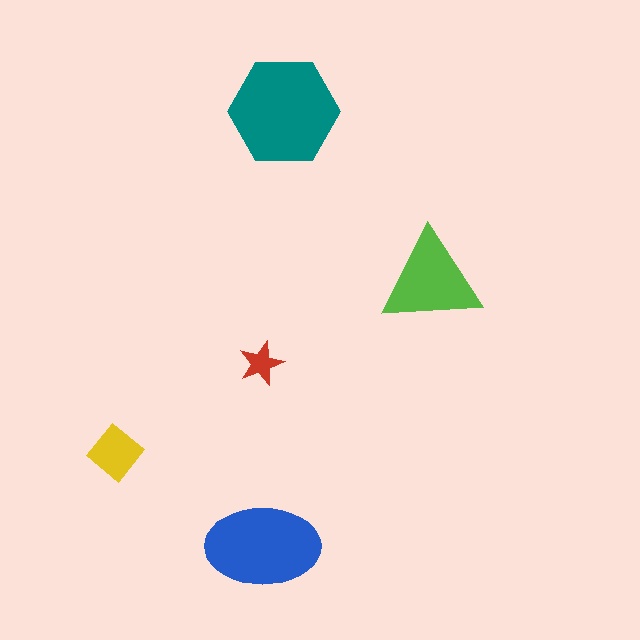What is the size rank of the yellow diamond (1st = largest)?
4th.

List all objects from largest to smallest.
The teal hexagon, the blue ellipse, the lime triangle, the yellow diamond, the red star.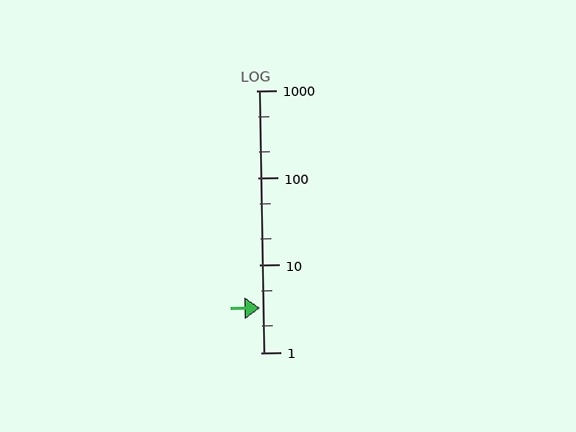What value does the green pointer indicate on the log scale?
The pointer indicates approximately 3.2.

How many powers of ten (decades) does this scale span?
The scale spans 3 decades, from 1 to 1000.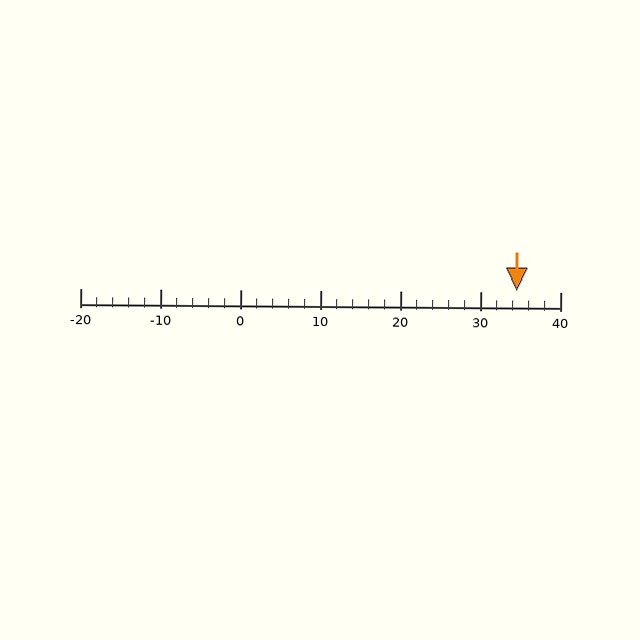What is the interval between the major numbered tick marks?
The major tick marks are spaced 10 units apart.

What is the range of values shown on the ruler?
The ruler shows values from -20 to 40.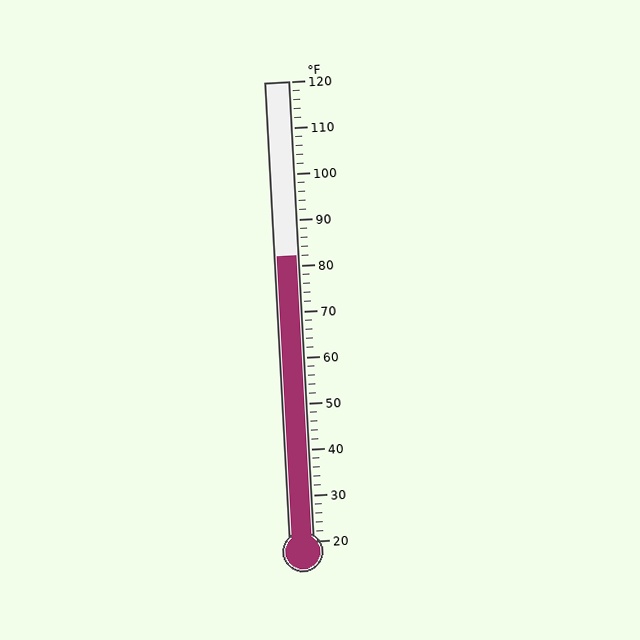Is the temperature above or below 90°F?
The temperature is below 90°F.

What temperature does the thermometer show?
The thermometer shows approximately 82°F.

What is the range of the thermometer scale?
The thermometer scale ranges from 20°F to 120°F.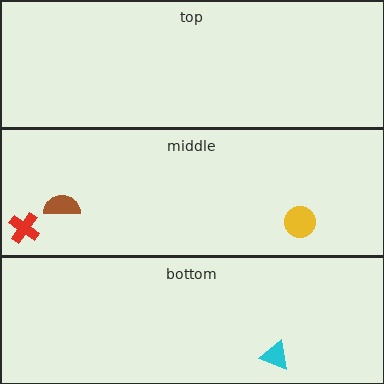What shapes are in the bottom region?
The cyan triangle.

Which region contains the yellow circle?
The middle region.